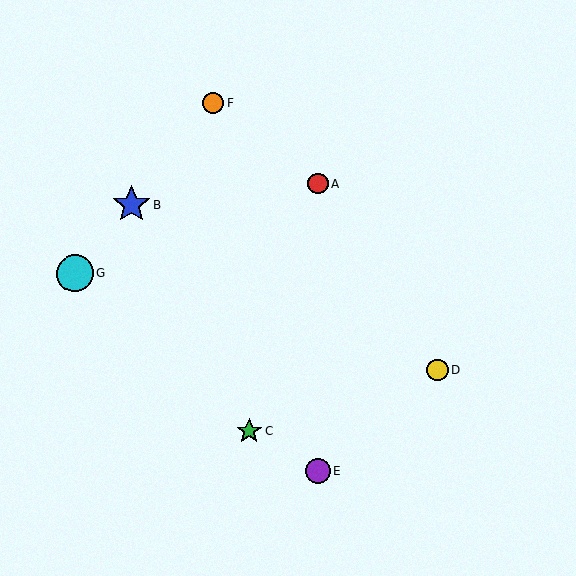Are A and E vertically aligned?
Yes, both are at x≈318.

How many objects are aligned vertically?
2 objects (A, E) are aligned vertically.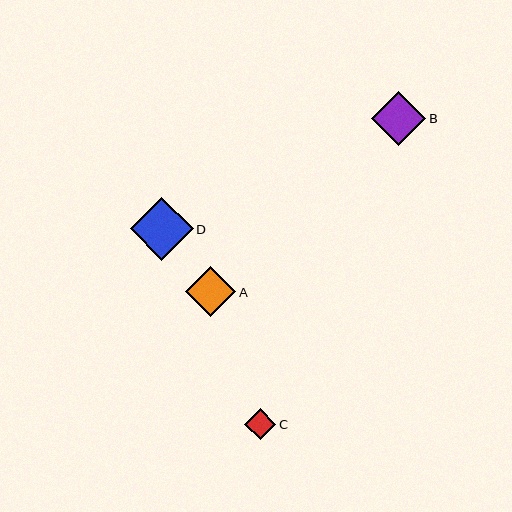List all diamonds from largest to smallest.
From largest to smallest: D, B, A, C.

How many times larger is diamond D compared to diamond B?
Diamond D is approximately 1.2 times the size of diamond B.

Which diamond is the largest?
Diamond D is the largest with a size of approximately 63 pixels.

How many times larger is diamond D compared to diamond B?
Diamond D is approximately 1.2 times the size of diamond B.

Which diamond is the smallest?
Diamond C is the smallest with a size of approximately 31 pixels.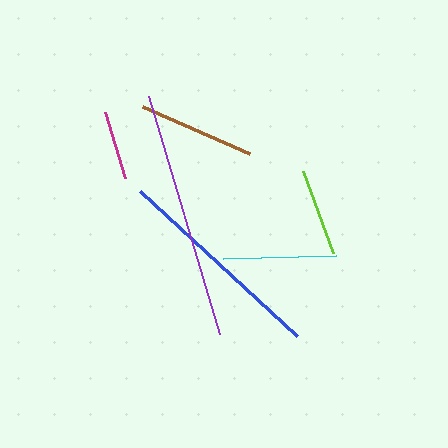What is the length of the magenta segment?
The magenta segment is approximately 69 pixels long.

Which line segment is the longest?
The purple line is the longest at approximately 248 pixels.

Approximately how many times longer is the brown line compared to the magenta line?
The brown line is approximately 1.7 times the length of the magenta line.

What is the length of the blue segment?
The blue segment is approximately 213 pixels long.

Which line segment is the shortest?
The magenta line is the shortest at approximately 69 pixels.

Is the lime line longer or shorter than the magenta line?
The lime line is longer than the magenta line.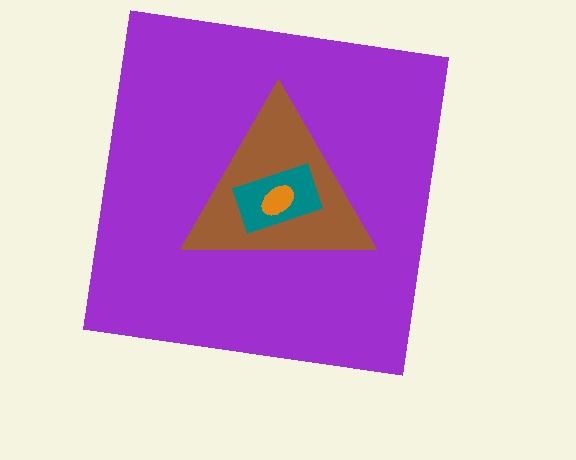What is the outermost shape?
The purple square.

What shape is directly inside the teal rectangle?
The orange ellipse.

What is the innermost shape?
The orange ellipse.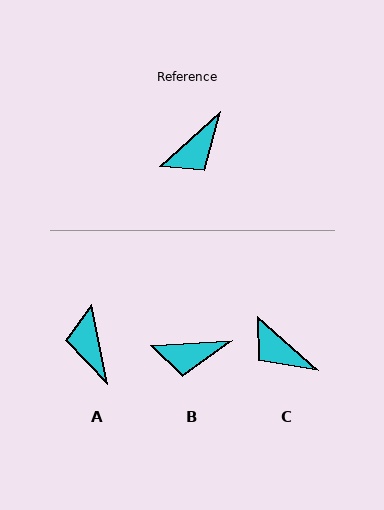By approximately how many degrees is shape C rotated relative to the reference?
Approximately 83 degrees clockwise.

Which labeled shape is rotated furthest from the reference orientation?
A, about 121 degrees away.